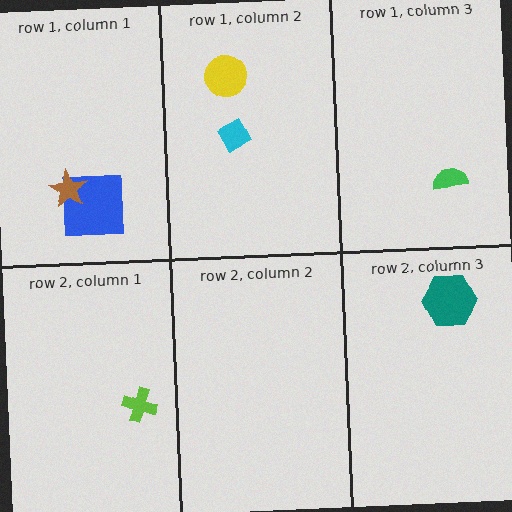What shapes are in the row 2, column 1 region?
The lime cross.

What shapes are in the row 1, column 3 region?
The green semicircle.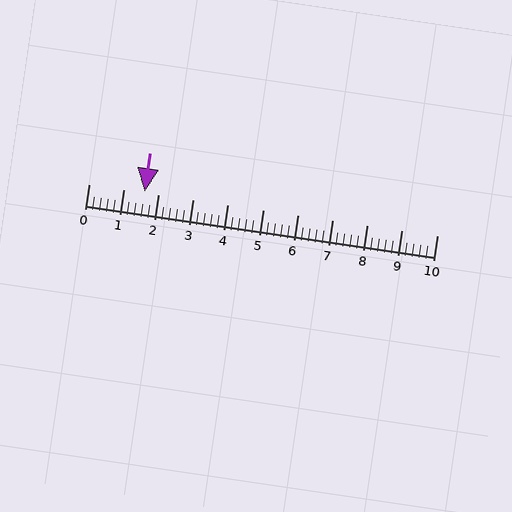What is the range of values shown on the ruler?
The ruler shows values from 0 to 10.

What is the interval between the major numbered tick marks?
The major tick marks are spaced 1 units apart.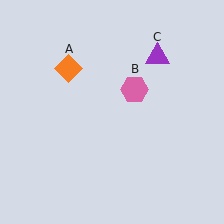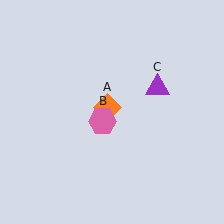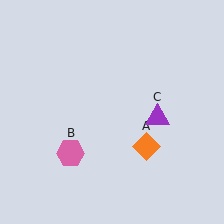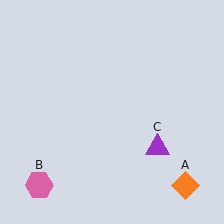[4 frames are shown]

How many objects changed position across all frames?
3 objects changed position: orange diamond (object A), pink hexagon (object B), purple triangle (object C).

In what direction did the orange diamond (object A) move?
The orange diamond (object A) moved down and to the right.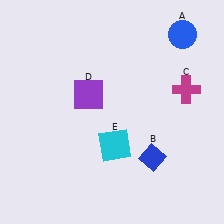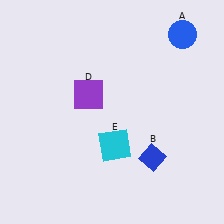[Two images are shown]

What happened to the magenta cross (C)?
The magenta cross (C) was removed in Image 2. It was in the top-right area of Image 1.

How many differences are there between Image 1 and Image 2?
There is 1 difference between the two images.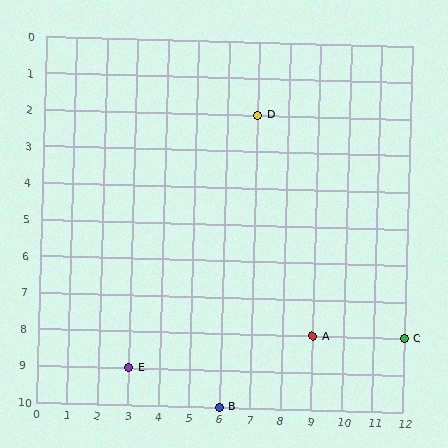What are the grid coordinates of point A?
Point A is at grid coordinates (9, 8).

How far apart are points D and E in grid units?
Points D and E are 4 columns and 7 rows apart (about 8.1 grid units diagonally).